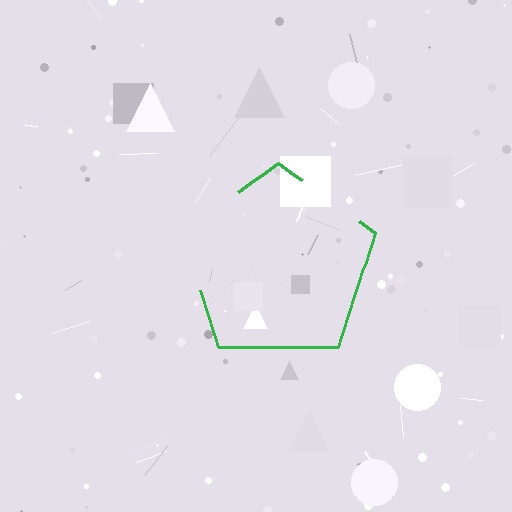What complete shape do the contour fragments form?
The contour fragments form a pentagon.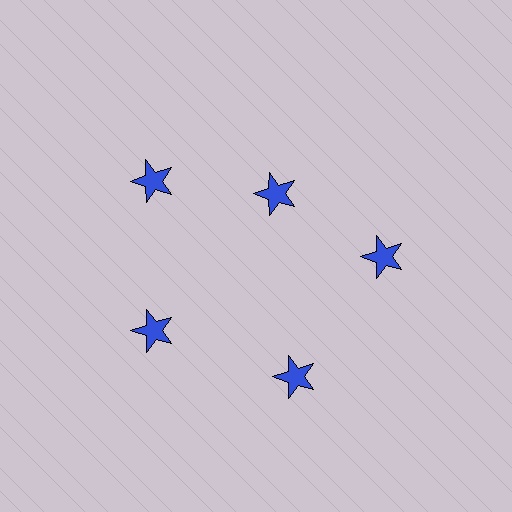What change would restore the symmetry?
The symmetry would be restored by moving it outward, back onto the ring so that all 5 stars sit at equal angles and equal distance from the center.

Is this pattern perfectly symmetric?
No. The 5 blue stars are arranged in a ring, but one element near the 1 o'clock position is pulled inward toward the center, breaking the 5-fold rotational symmetry.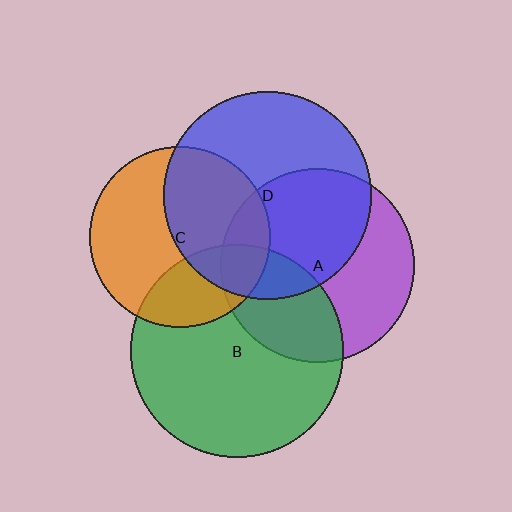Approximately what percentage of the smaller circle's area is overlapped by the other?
Approximately 50%.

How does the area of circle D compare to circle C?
Approximately 1.3 times.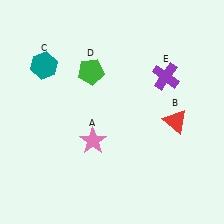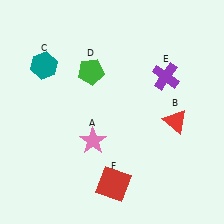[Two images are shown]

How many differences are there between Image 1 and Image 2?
There is 1 difference between the two images.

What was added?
A red square (F) was added in Image 2.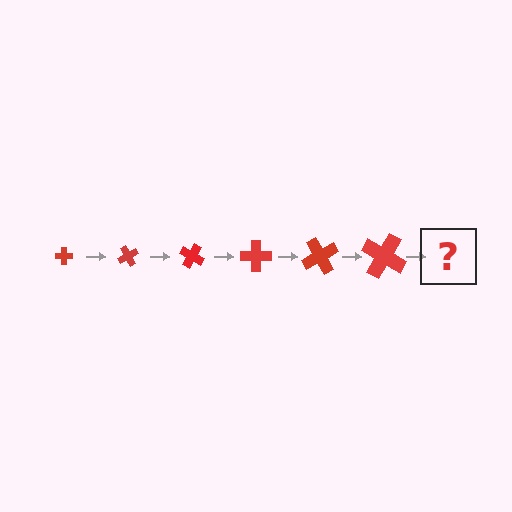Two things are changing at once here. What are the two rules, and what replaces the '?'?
The two rules are that the cross grows larger each step and it rotates 60 degrees each step. The '?' should be a cross, larger than the previous one and rotated 360 degrees from the start.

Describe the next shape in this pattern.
It should be a cross, larger than the previous one and rotated 360 degrees from the start.